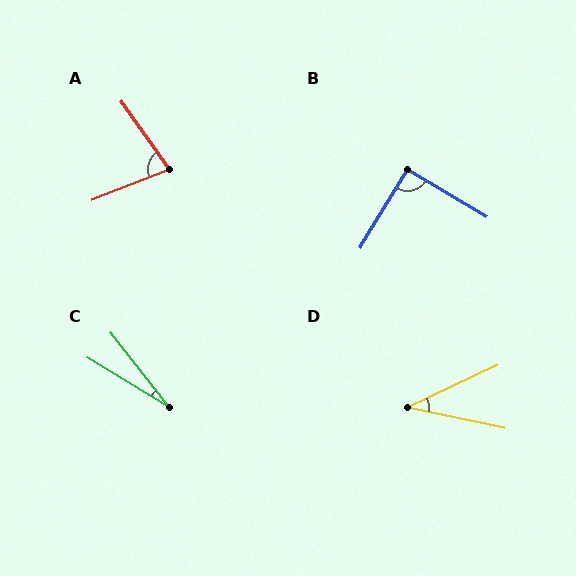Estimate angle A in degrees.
Approximately 76 degrees.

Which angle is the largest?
B, at approximately 90 degrees.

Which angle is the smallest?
C, at approximately 21 degrees.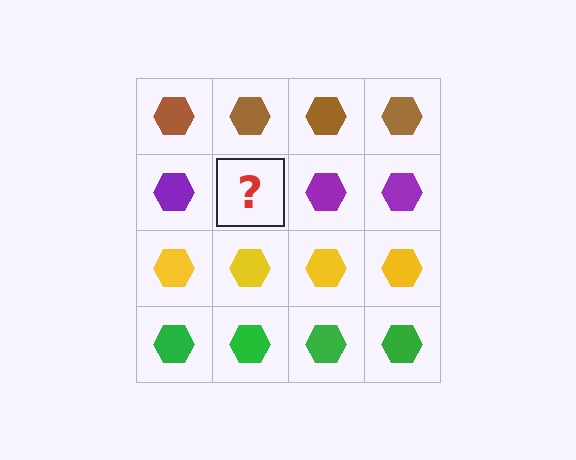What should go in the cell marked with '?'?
The missing cell should contain a purple hexagon.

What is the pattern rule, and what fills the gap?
The rule is that each row has a consistent color. The gap should be filled with a purple hexagon.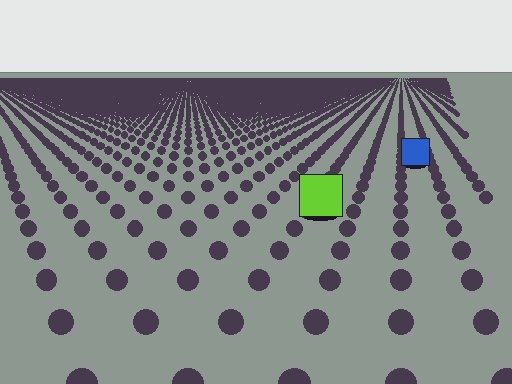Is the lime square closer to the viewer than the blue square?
Yes. The lime square is closer — you can tell from the texture gradient: the ground texture is coarser near it.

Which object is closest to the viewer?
The lime square is closest. The texture marks near it are larger and more spread out.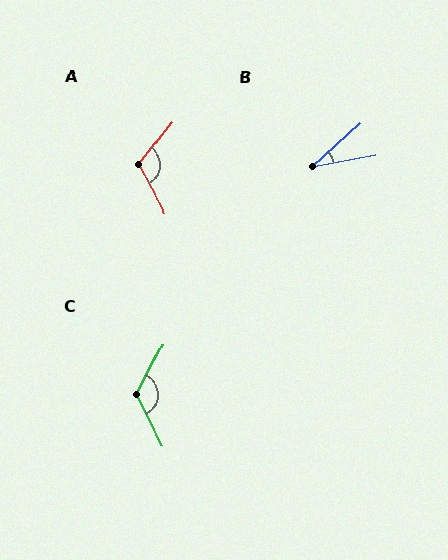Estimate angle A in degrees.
Approximately 114 degrees.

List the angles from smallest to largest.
B (32°), A (114°), C (127°).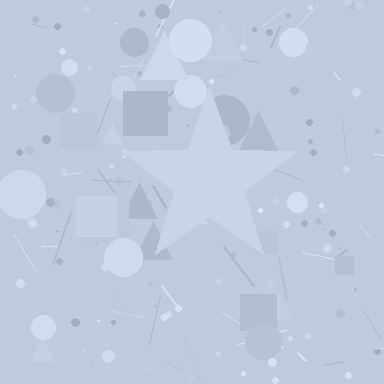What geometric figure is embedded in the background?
A star is embedded in the background.